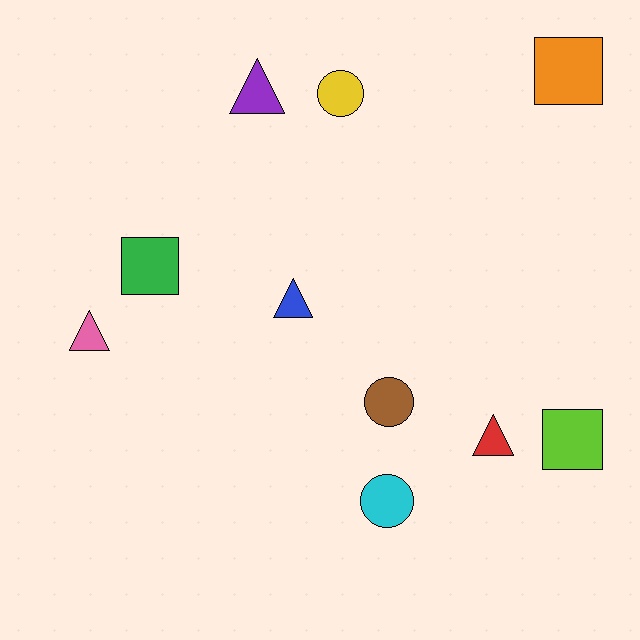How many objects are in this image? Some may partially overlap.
There are 10 objects.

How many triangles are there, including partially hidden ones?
There are 4 triangles.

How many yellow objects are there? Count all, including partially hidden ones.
There is 1 yellow object.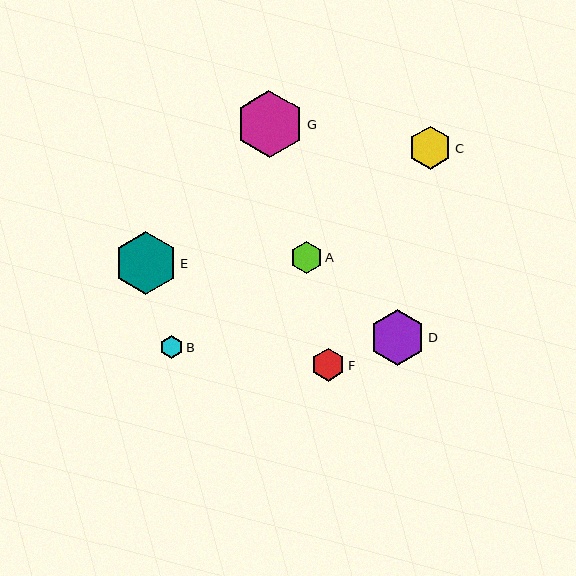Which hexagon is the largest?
Hexagon G is the largest with a size of approximately 67 pixels.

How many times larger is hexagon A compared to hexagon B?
Hexagon A is approximately 1.4 times the size of hexagon B.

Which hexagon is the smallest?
Hexagon B is the smallest with a size of approximately 23 pixels.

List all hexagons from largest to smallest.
From largest to smallest: G, E, D, C, F, A, B.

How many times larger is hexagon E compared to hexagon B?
Hexagon E is approximately 2.8 times the size of hexagon B.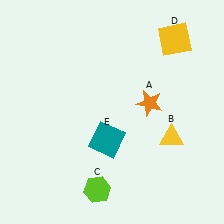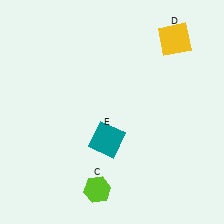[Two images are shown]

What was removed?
The orange star (A), the yellow triangle (B) were removed in Image 2.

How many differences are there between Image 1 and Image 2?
There are 2 differences between the two images.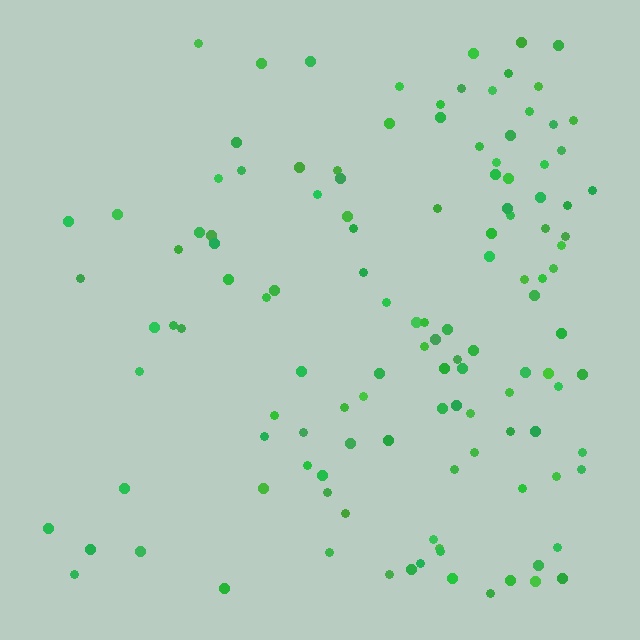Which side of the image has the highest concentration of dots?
The right.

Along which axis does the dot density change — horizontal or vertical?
Horizontal.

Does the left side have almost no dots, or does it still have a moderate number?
Still a moderate number, just noticeably fewer than the right.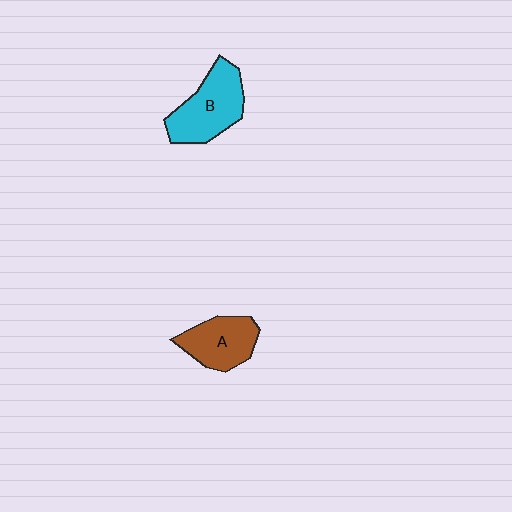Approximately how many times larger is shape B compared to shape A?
Approximately 1.3 times.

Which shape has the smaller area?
Shape A (brown).